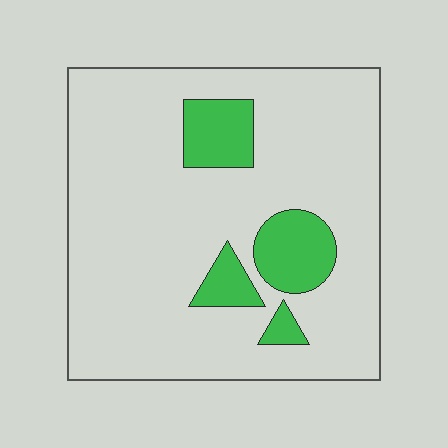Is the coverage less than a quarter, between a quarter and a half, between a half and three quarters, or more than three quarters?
Less than a quarter.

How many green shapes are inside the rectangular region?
4.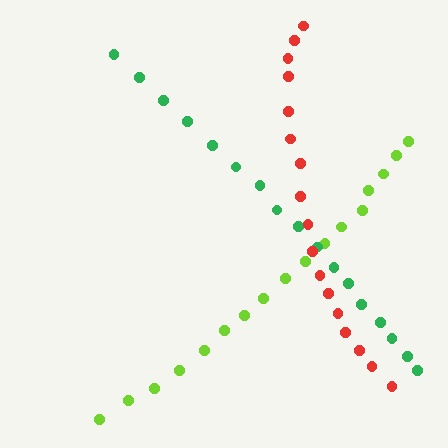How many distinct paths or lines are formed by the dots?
There are 3 distinct paths.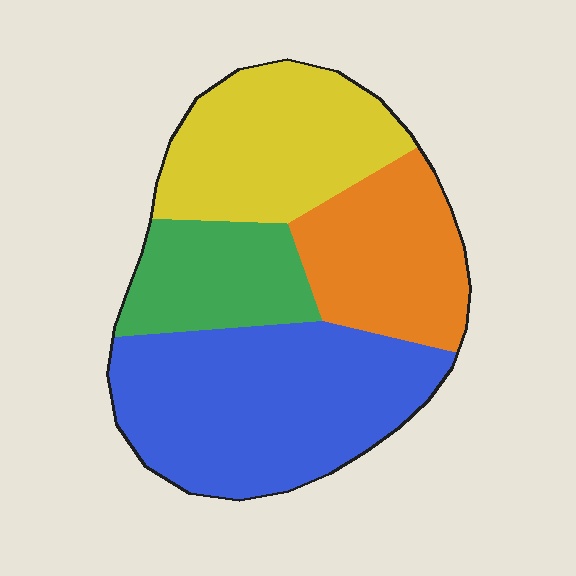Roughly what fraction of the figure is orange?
Orange takes up less than a quarter of the figure.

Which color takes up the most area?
Blue, at roughly 40%.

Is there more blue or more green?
Blue.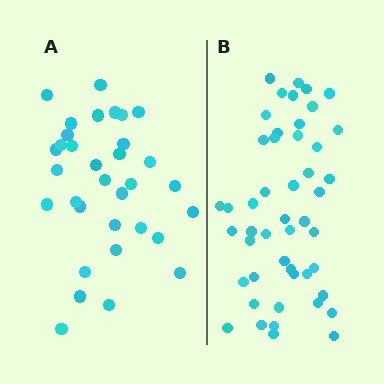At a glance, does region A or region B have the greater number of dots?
Region B (the right region) has more dots.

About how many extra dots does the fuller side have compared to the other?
Region B has approximately 15 more dots than region A.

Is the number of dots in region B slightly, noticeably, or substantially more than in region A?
Region B has substantially more. The ratio is roughly 1.5 to 1.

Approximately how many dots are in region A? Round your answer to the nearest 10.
About 30 dots. (The exact count is 33, which rounds to 30.)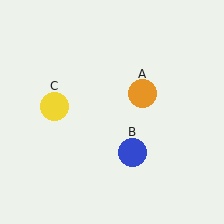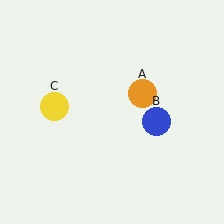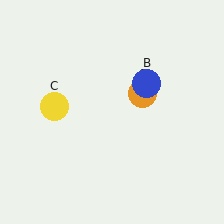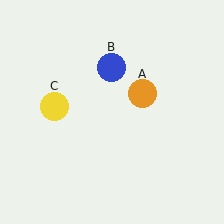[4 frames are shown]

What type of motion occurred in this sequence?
The blue circle (object B) rotated counterclockwise around the center of the scene.